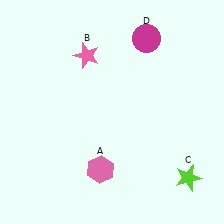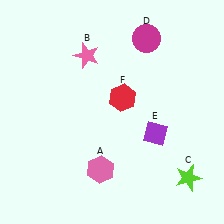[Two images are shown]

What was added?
A purple diamond (E), a red hexagon (F) were added in Image 2.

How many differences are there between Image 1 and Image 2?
There are 2 differences between the two images.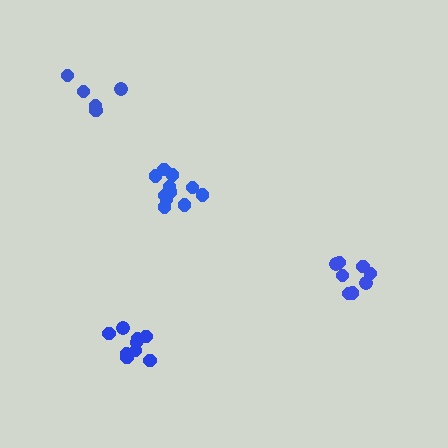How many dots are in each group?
Group 1: 9 dots, Group 2: 11 dots, Group 3: 9 dots, Group 4: 5 dots (34 total).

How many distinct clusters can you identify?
There are 4 distinct clusters.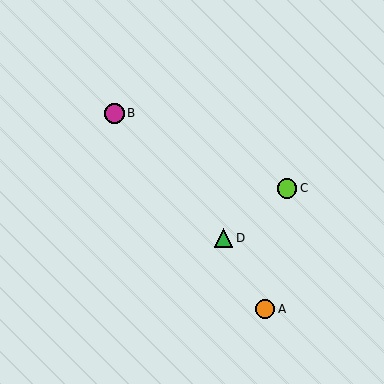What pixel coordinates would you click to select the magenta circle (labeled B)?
Click at (114, 113) to select the magenta circle B.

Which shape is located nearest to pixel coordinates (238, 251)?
The green triangle (labeled D) at (223, 238) is nearest to that location.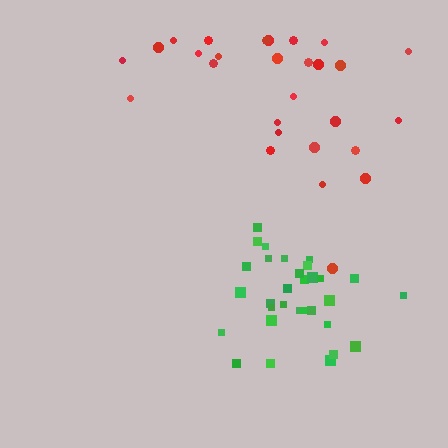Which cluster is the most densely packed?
Green.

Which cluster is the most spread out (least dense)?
Red.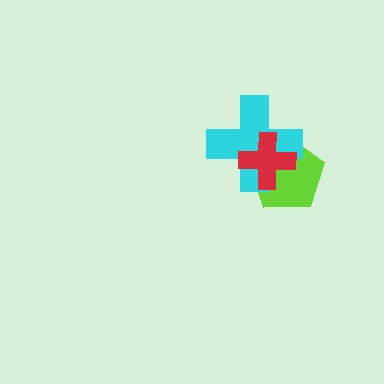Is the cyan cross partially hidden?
Yes, it is partially covered by another shape.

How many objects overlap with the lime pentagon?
2 objects overlap with the lime pentagon.